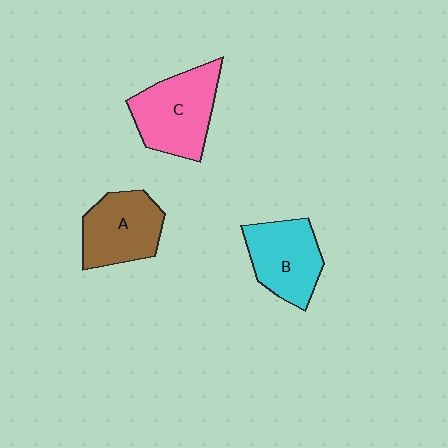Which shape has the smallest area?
Shape B (cyan).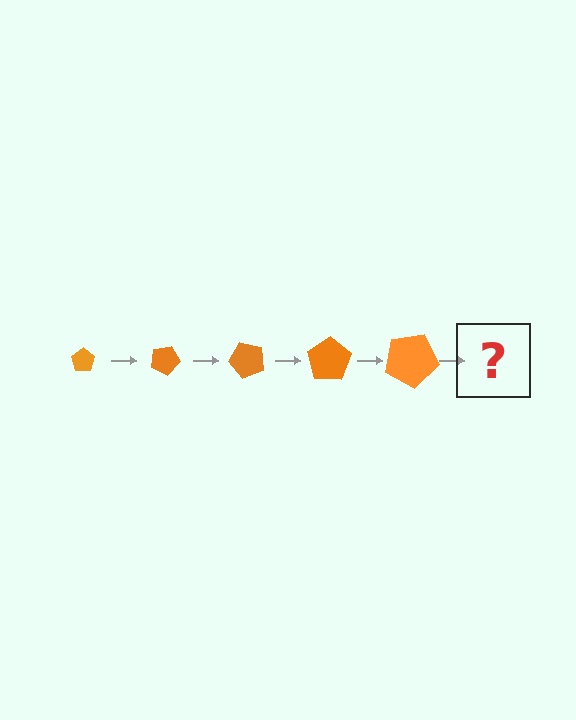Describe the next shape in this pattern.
It should be a pentagon, larger than the previous one and rotated 125 degrees from the start.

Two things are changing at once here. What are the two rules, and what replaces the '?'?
The two rules are that the pentagon grows larger each step and it rotates 25 degrees each step. The '?' should be a pentagon, larger than the previous one and rotated 125 degrees from the start.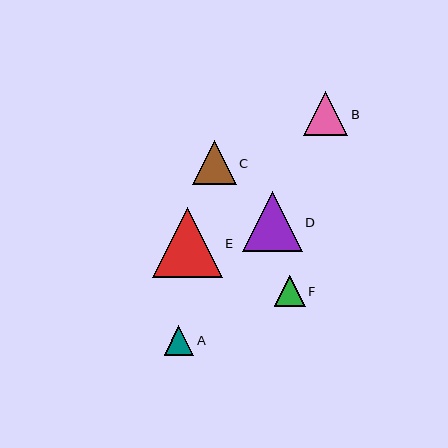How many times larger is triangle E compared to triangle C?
Triangle E is approximately 1.6 times the size of triangle C.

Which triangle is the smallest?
Triangle A is the smallest with a size of approximately 30 pixels.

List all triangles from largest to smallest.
From largest to smallest: E, D, C, B, F, A.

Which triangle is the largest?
Triangle E is the largest with a size of approximately 69 pixels.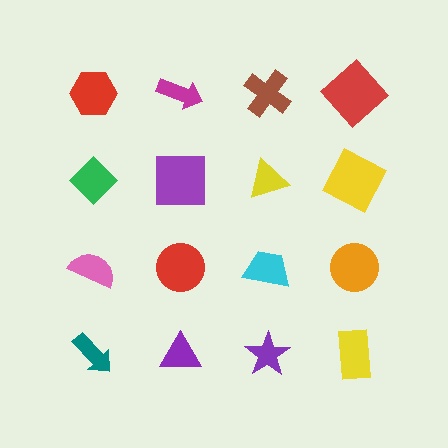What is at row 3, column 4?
An orange circle.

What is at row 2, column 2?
A purple square.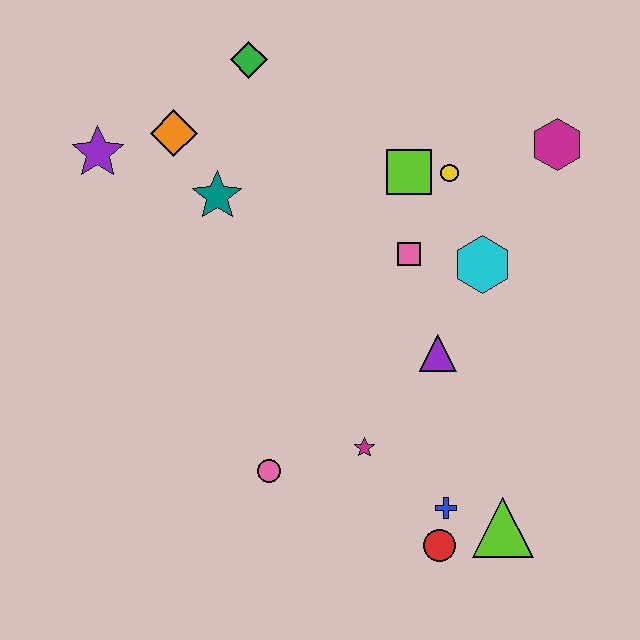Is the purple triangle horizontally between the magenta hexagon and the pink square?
Yes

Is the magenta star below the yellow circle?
Yes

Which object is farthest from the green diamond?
The lime triangle is farthest from the green diamond.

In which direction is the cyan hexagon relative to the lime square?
The cyan hexagon is below the lime square.